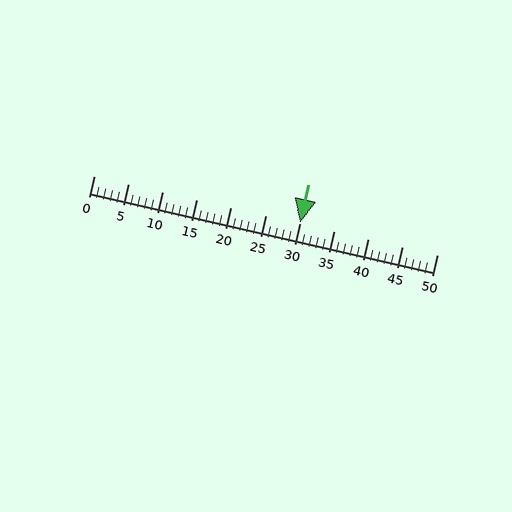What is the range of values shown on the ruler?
The ruler shows values from 0 to 50.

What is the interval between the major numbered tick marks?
The major tick marks are spaced 5 units apart.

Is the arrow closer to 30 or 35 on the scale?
The arrow is closer to 30.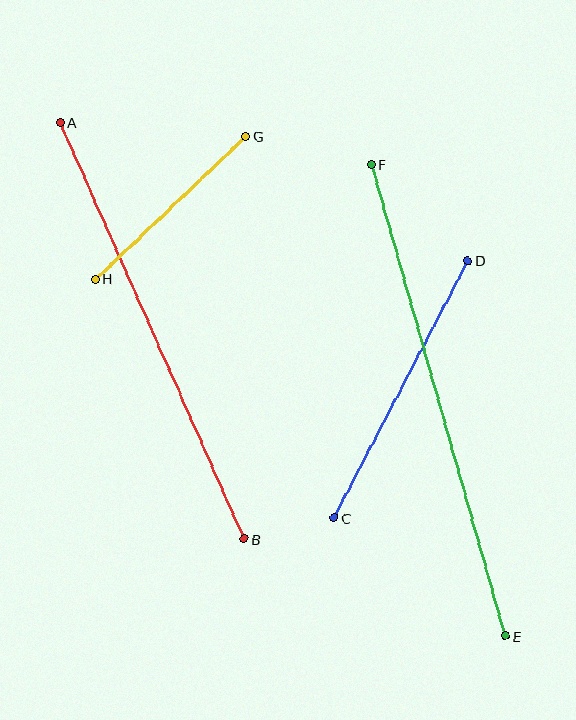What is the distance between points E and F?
The distance is approximately 490 pixels.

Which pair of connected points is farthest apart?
Points E and F are farthest apart.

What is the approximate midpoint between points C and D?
The midpoint is at approximately (401, 389) pixels.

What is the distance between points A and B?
The distance is approximately 456 pixels.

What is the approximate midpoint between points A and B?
The midpoint is at approximately (152, 331) pixels.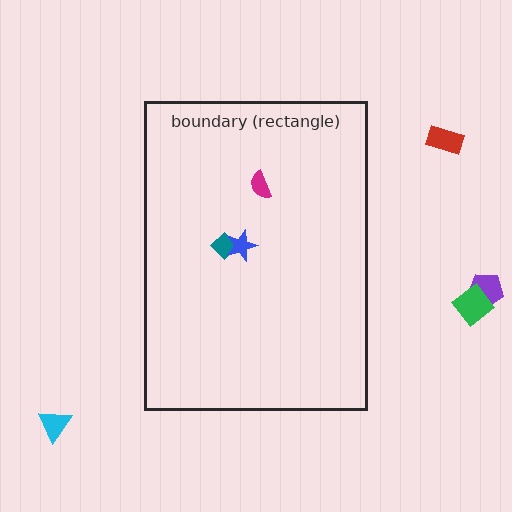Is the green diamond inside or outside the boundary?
Outside.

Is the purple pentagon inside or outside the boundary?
Outside.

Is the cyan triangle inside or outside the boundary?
Outside.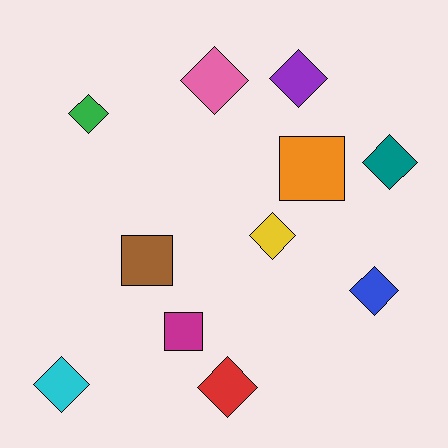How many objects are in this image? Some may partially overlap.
There are 11 objects.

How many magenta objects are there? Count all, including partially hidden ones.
There is 1 magenta object.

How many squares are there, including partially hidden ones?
There are 3 squares.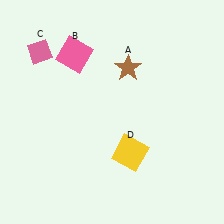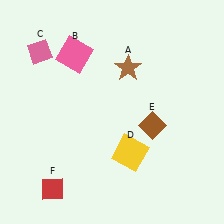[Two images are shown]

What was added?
A brown diamond (E), a red diamond (F) were added in Image 2.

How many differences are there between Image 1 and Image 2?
There are 2 differences between the two images.